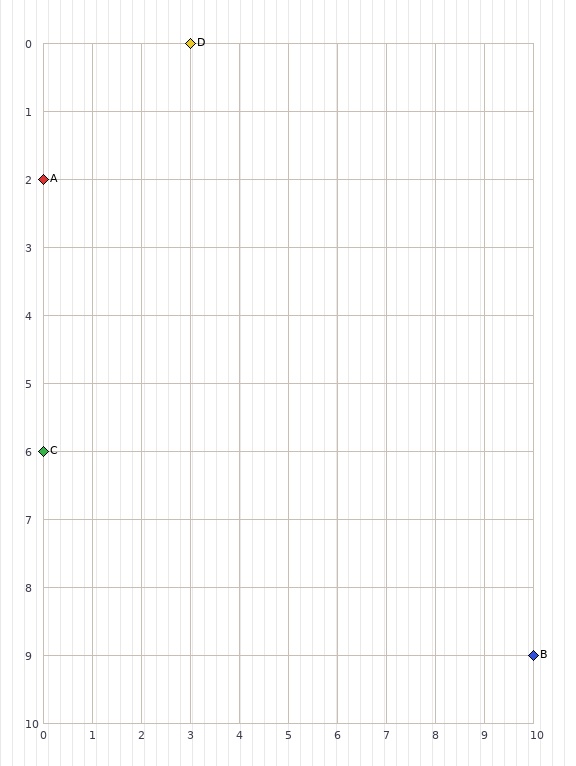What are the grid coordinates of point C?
Point C is at grid coordinates (0, 6).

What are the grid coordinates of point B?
Point B is at grid coordinates (10, 9).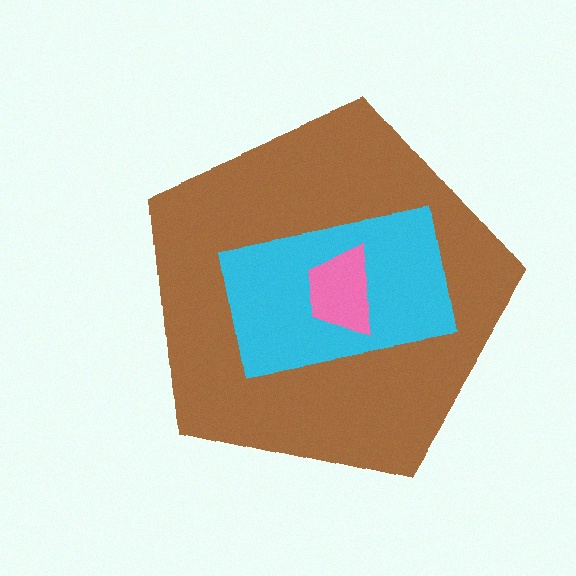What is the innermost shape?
The pink trapezoid.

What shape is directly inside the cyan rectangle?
The pink trapezoid.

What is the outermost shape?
The brown pentagon.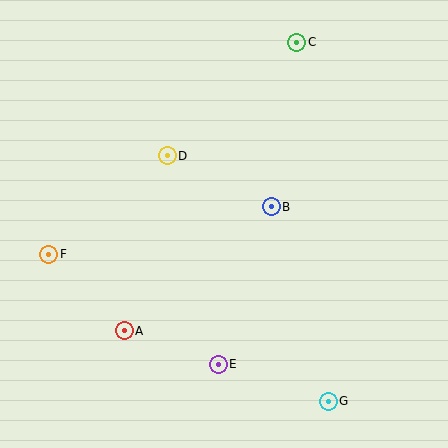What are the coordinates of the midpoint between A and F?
The midpoint between A and F is at (86, 293).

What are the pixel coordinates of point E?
Point E is at (218, 364).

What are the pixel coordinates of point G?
Point G is at (328, 401).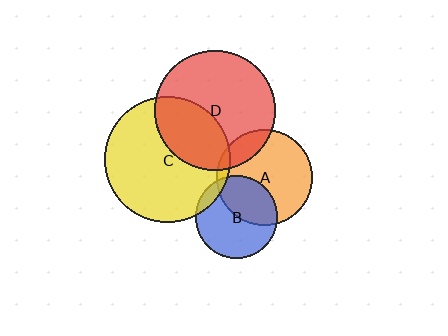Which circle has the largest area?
Circle C (yellow).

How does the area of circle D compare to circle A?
Approximately 1.6 times.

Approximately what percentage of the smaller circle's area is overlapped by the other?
Approximately 10%.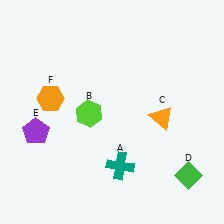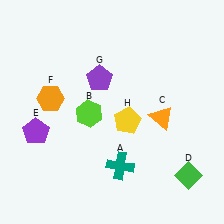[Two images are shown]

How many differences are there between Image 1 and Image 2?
There are 2 differences between the two images.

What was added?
A purple pentagon (G), a yellow pentagon (H) were added in Image 2.